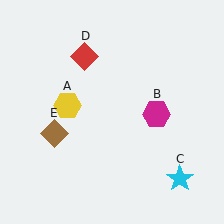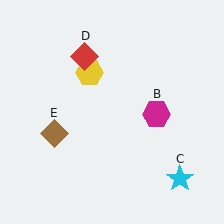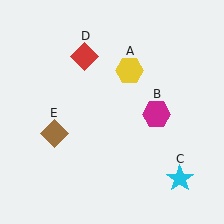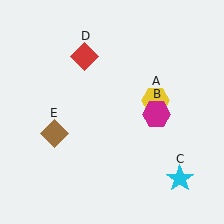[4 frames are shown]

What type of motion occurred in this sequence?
The yellow hexagon (object A) rotated clockwise around the center of the scene.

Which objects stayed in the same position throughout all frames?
Magenta hexagon (object B) and cyan star (object C) and red diamond (object D) and brown diamond (object E) remained stationary.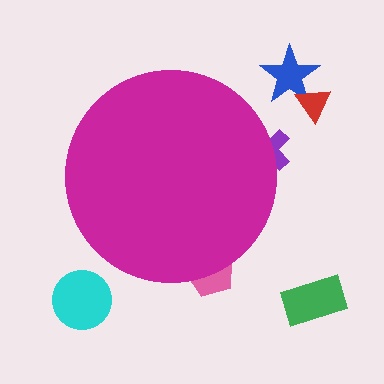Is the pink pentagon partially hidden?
Yes, the pink pentagon is partially hidden behind the magenta circle.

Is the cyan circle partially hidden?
No, the cyan circle is fully visible.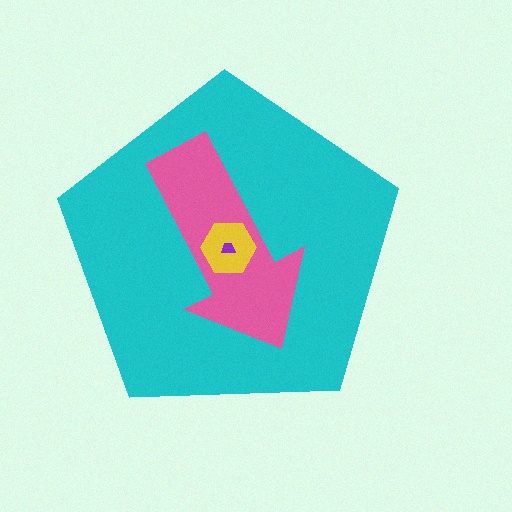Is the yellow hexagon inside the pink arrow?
Yes.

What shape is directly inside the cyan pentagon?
The pink arrow.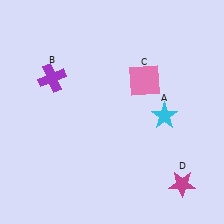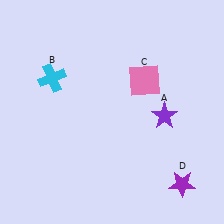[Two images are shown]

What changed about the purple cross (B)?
In Image 1, B is purple. In Image 2, it changed to cyan.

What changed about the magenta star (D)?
In Image 1, D is magenta. In Image 2, it changed to purple.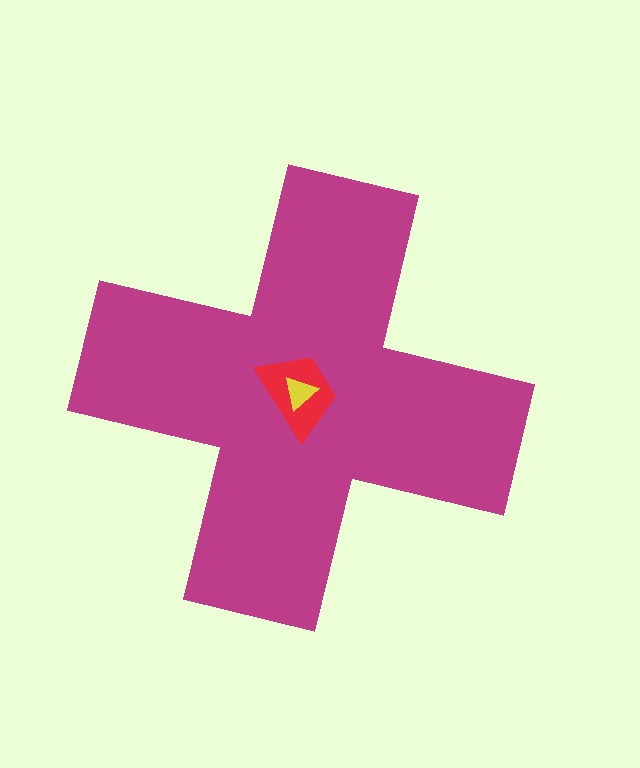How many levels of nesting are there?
3.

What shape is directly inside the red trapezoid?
The yellow triangle.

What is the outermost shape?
The magenta cross.